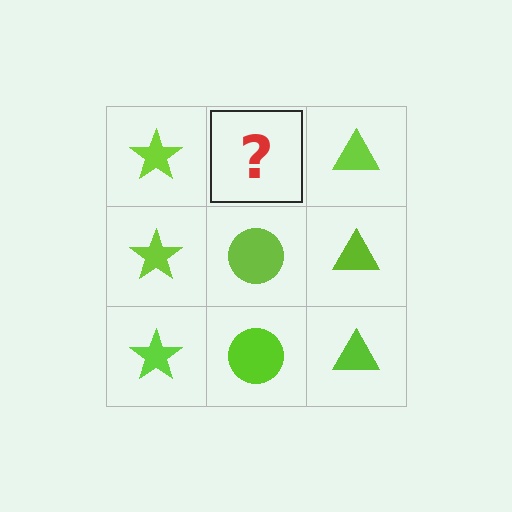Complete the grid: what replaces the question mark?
The question mark should be replaced with a lime circle.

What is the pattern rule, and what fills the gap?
The rule is that each column has a consistent shape. The gap should be filled with a lime circle.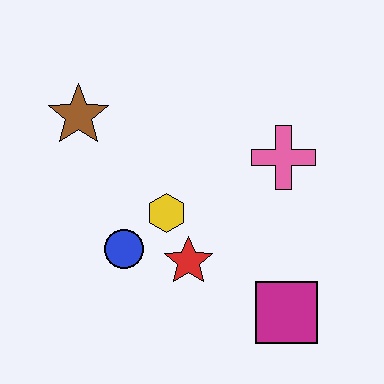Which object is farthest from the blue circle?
The pink cross is farthest from the blue circle.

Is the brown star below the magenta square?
No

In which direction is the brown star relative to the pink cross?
The brown star is to the left of the pink cross.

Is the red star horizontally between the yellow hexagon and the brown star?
No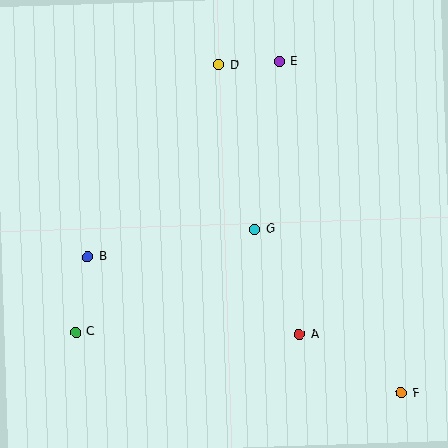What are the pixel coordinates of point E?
Point E is at (279, 61).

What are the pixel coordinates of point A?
Point A is at (299, 334).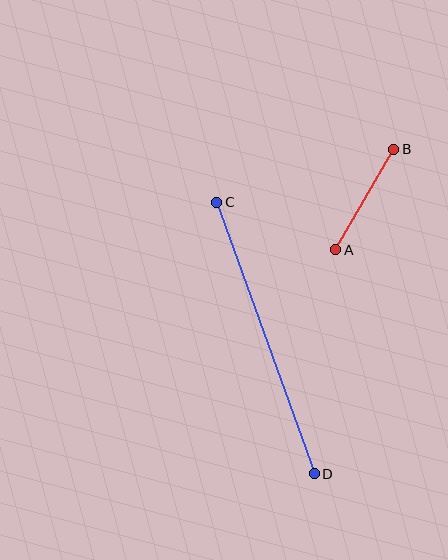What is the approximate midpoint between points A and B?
The midpoint is at approximately (365, 200) pixels.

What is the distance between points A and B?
The distance is approximately 116 pixels.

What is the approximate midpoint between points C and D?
The midpoint is at approximately (265, 338) pixels.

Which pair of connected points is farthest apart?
Points C and D are farthest apart.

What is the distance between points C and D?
The distance is approximately 288 pixels.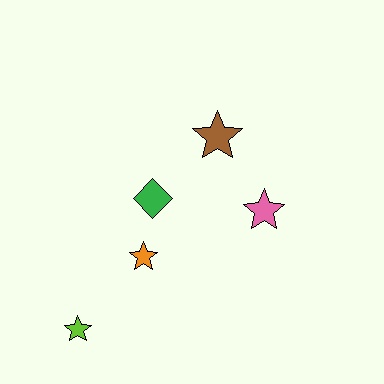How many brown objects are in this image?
There is 1 brown object.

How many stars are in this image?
There are 4 stars.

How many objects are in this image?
There are 5 objects.